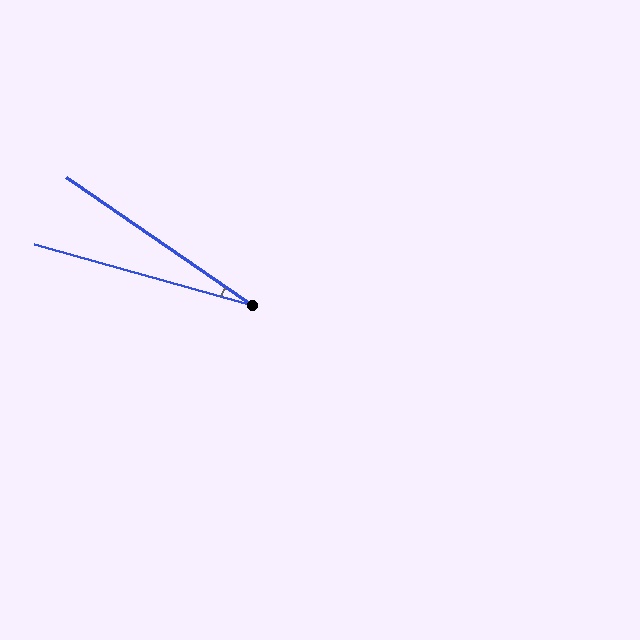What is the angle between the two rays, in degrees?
Approximately 19 degrees.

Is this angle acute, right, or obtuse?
It is acute.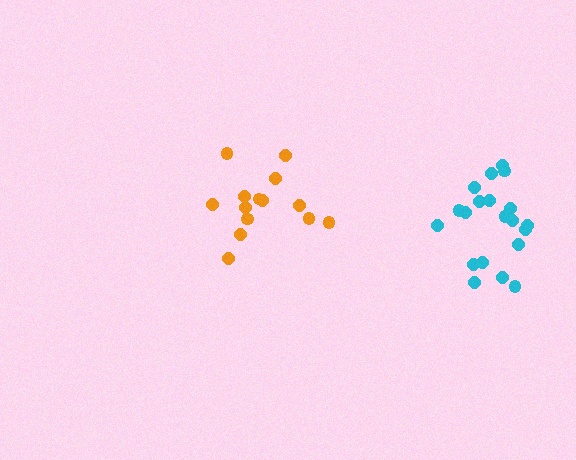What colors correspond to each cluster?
The clusters are colored: orange, cyan.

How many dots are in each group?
Group 1: 14 dots, Group 2: 20 dots (34 total).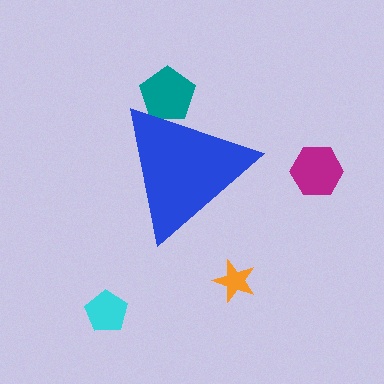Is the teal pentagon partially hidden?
Yes, the teal pentagon is partially hidden behind the blue triangle.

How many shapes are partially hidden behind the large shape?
1 shape is partially hidden.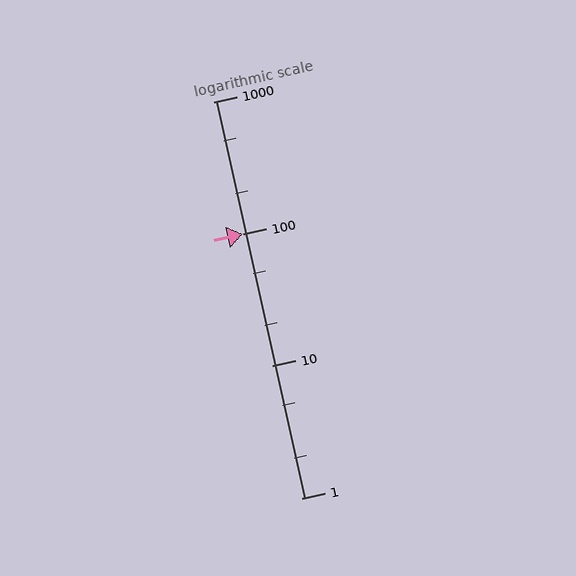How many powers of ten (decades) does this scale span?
The scale spans 3 decades, from 1 to 1000.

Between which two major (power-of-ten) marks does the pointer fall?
The pointer is between 100 and 1000.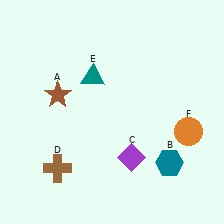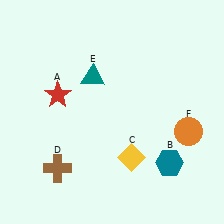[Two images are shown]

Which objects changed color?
A changed from brown to red. C changed from purple to yellow.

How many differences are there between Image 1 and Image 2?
There are 2 differences between the two images.